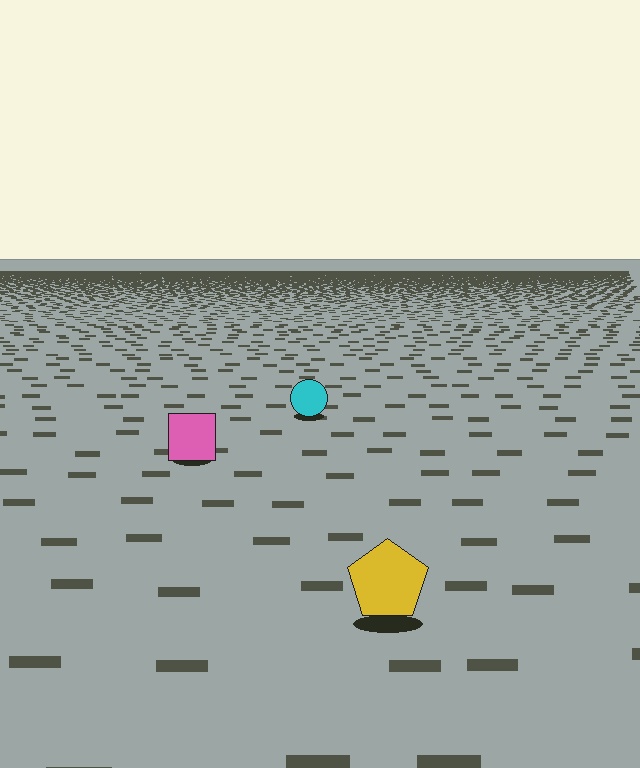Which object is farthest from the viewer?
The cyan circle is farthest from the viewer. It appears smaller and the ground texture around it is denser.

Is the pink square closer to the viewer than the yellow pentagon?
No. The yellow pentagon is closer — you can tell from the texture gradient: the ground texture is coarser near it.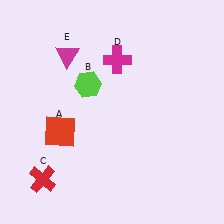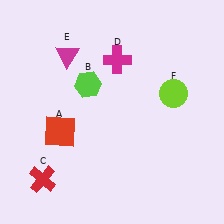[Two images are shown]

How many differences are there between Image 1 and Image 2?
There is 1 difference between the two images.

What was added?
A lime circle (F) was added in Image 2.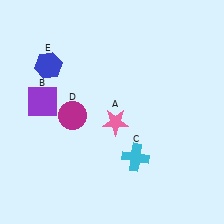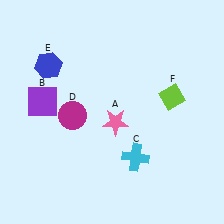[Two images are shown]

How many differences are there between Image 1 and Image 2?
There is 1 difference between the two images.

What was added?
A lime diamond (F) was added in Image 2.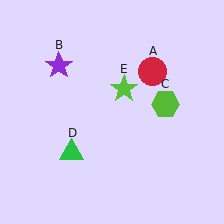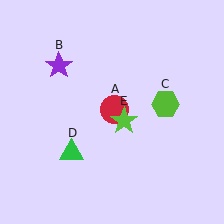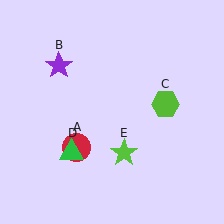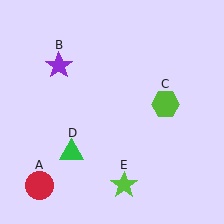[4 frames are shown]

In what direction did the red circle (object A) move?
The red circle (object A) moved down and to the left.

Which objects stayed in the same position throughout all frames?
Purple star (object B) and lime hexagon (object C) and green triangle (object D) remained stationary.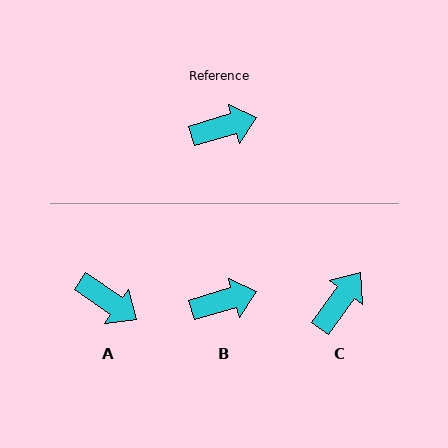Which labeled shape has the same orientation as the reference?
B.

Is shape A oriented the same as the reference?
No, it is off by about 51 degrees.